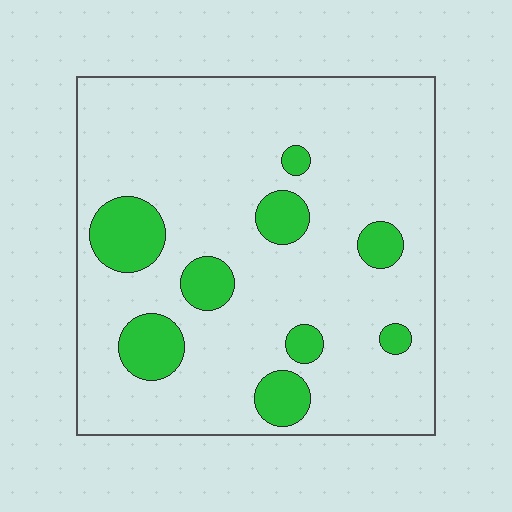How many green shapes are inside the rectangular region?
9.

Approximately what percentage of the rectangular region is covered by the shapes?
Approximately 15%.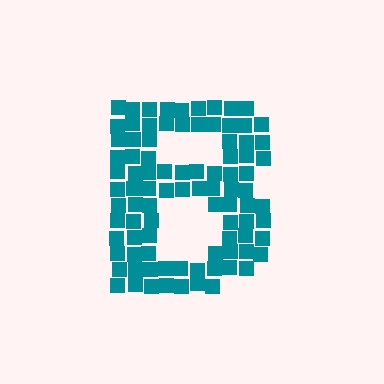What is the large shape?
The large shape is the letter B.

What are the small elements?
The small elements are squares.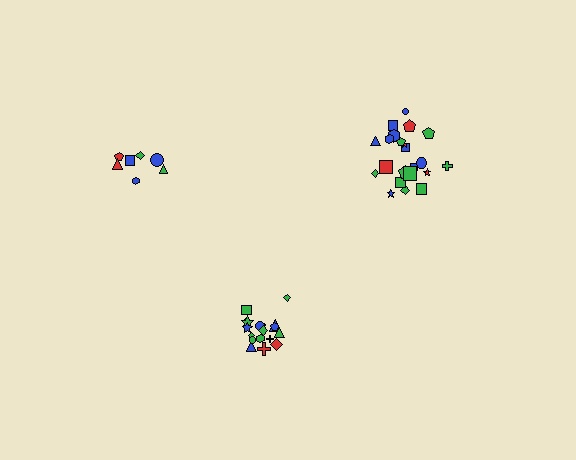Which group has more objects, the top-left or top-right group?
The top-right group.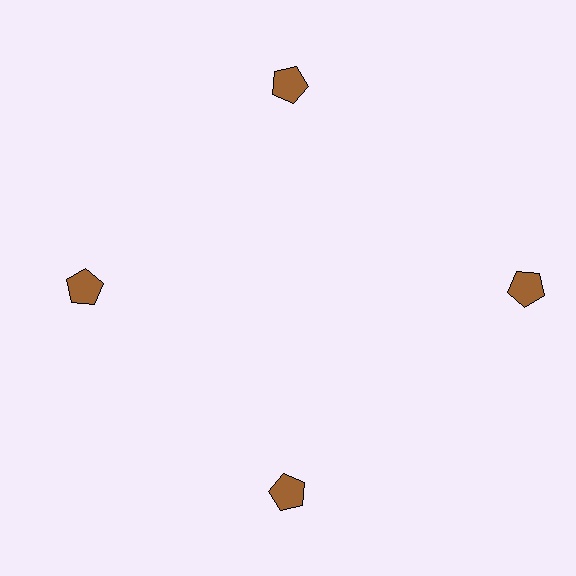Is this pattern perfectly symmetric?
No. The 4 brown pentagons are arranged in a ring, but one element near the 3 o'clock position is pushed outward from the center, breaking the 4-fold rotational symmetry.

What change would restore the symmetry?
The symmetry would be restored by moving it inward, back onto the ring so that all 4 pentagons sit at equal angles and equal distance from the center.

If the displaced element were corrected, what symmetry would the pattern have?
It would have 4-fold rotational symmetry — the pattern would map onto itself every 90 degrees.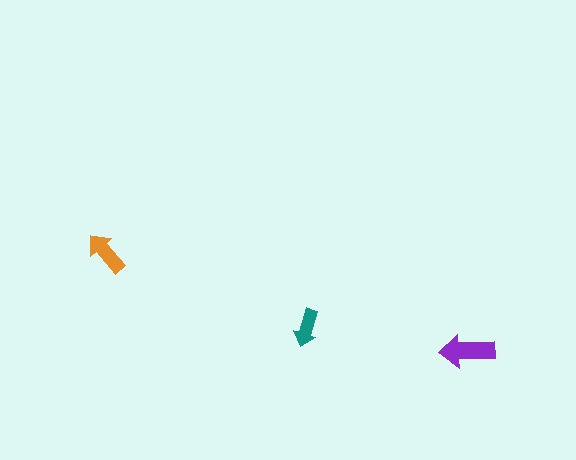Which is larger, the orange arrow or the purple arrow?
The purple one.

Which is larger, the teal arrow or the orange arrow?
The orange one.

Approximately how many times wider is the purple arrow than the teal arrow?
About 1.5 times wider.